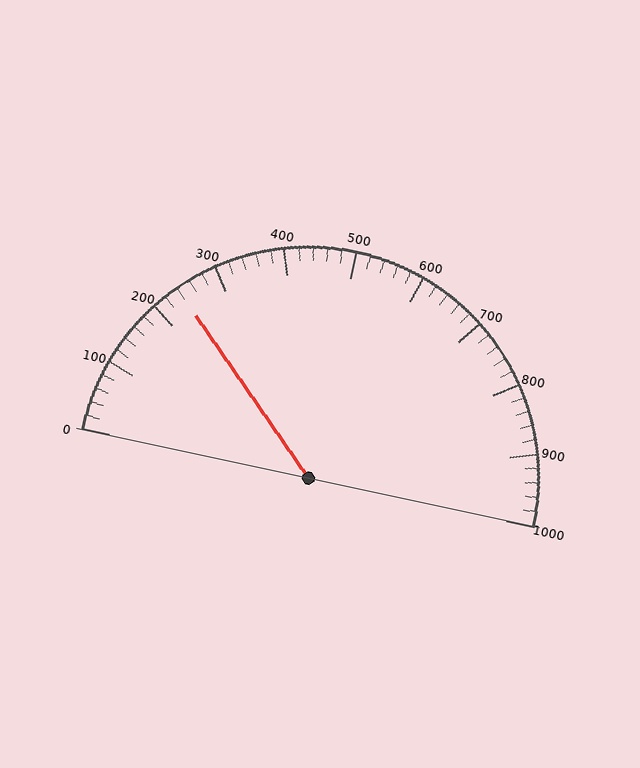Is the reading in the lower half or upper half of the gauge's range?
The reading is in the lower half of the range (0 to 1000).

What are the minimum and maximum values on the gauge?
The gauge ranges from 0 to 1000.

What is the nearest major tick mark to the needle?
The nearest major tick mark is 200.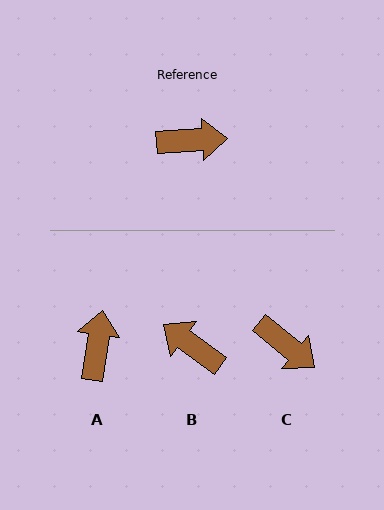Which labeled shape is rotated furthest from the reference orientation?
B, about 140 degrees away.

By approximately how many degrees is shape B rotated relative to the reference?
Approximately 140 degrees counter-clockwise.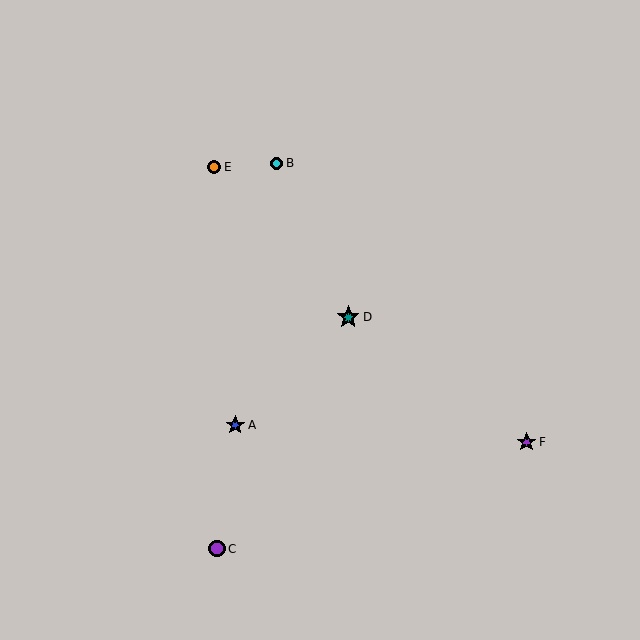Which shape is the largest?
The teal star (labeled D) is the largest.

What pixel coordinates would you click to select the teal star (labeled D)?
Click at (348, 317) to select the teal star D.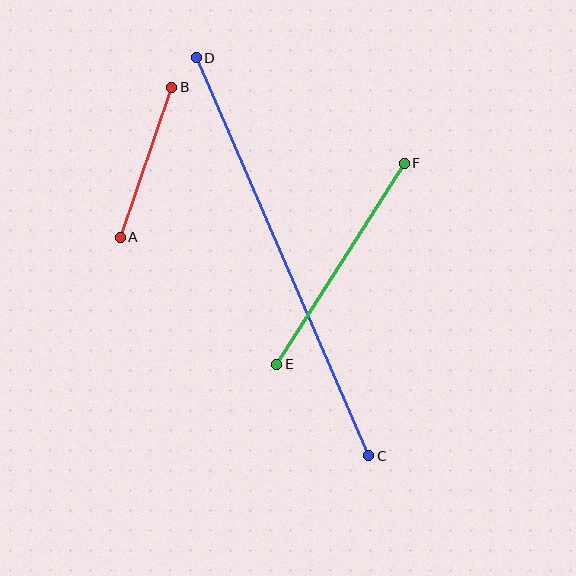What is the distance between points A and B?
The distance is approximately 158 pixels.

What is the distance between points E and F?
The distance is approximately 238 pixels.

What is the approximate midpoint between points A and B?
The midpoint is at approximately (146, 162) pixels.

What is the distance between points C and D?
The distance is approximately 434 pixels.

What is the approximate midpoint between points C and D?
The midpoint is at approximately (283, 257) pixels.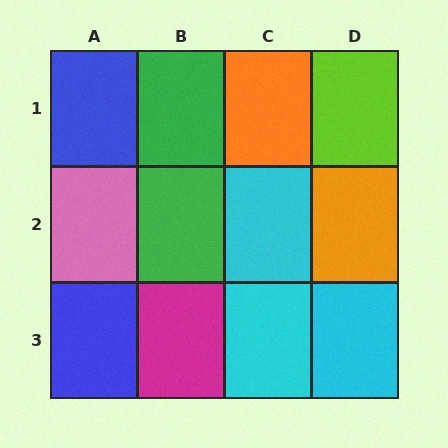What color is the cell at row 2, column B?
Green.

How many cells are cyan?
3 cells are cyan.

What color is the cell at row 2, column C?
Cyan.